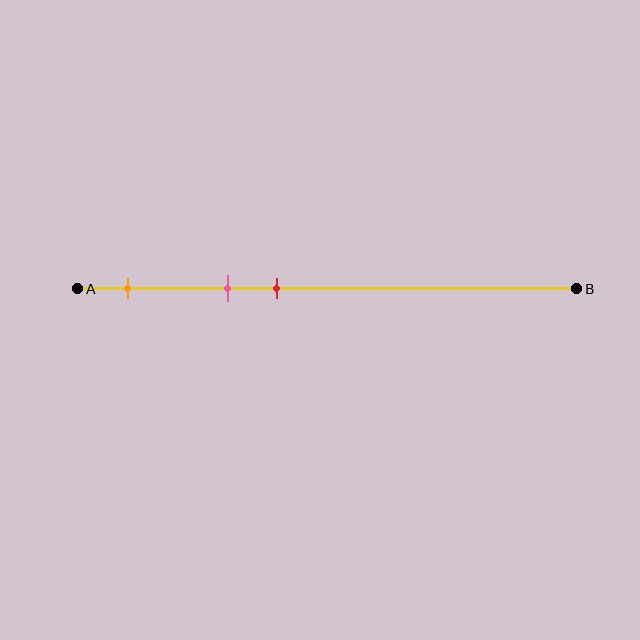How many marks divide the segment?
There are 3 marks dividing the segment.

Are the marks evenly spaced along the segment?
Yes, the marks are approximately evenly spaced.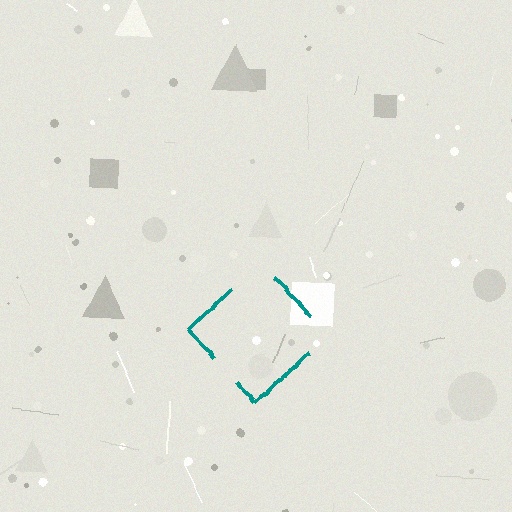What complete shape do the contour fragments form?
The contour fragments form a diamond.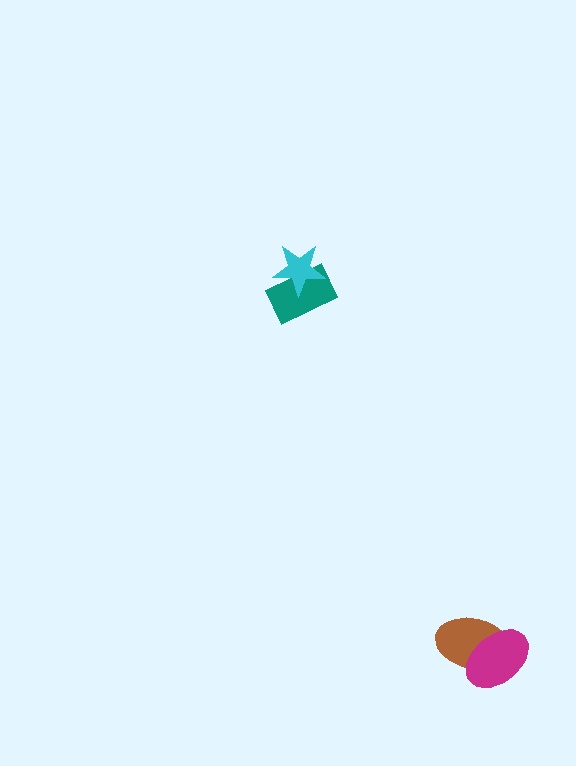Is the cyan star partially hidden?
No, no other shape covers it.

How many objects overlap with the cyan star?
1 object overlaps with the cyan star.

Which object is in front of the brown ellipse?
The magenta ellipse is in front of the brown ellipse.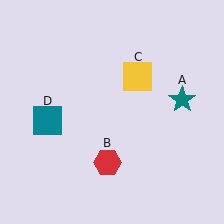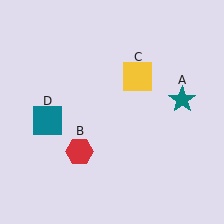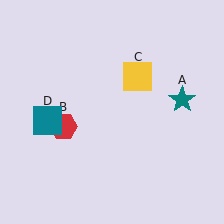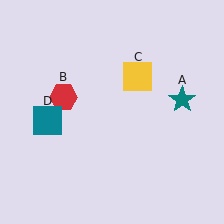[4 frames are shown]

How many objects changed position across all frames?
1 object changed position: red hexagon (object B).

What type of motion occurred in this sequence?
The red hexagon (object B) rotated clockwise around the center of the scene.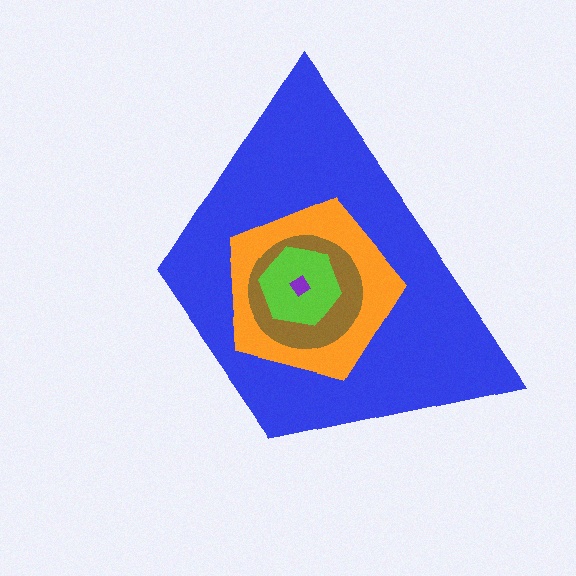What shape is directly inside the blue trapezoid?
The orange pentagon.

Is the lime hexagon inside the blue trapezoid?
Yes.